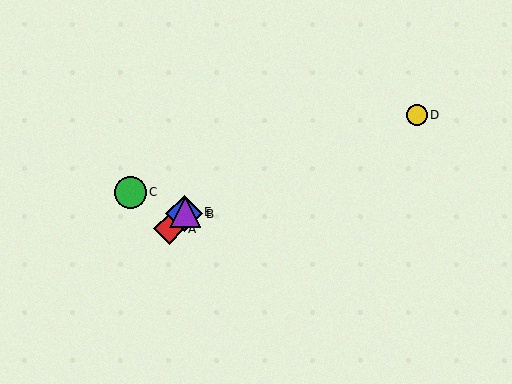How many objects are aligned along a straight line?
3 objects (A, B, E) are aligned along a straight line.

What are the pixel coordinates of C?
Object C is at (130, 192).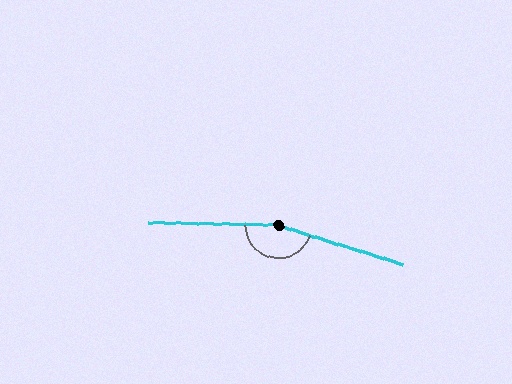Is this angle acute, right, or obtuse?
It is obtuse.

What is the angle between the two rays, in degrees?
Approximately 164 degrees.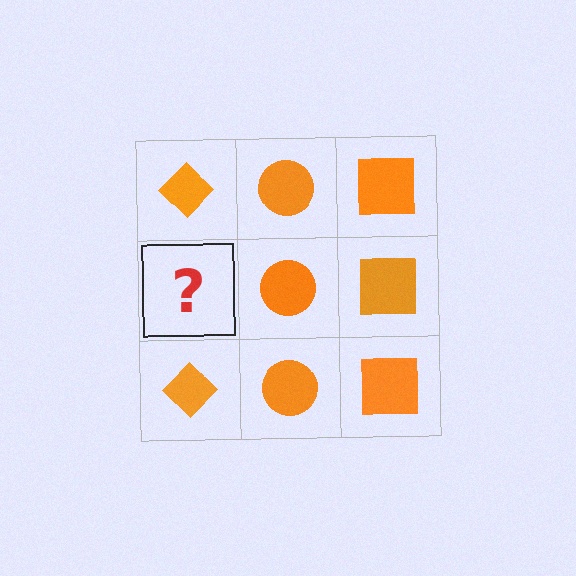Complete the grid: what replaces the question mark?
The question mark should be replaced with an orange diamond.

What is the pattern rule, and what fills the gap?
The rule is that each column has a consistent shape. The gap should be filled with an orange diamond.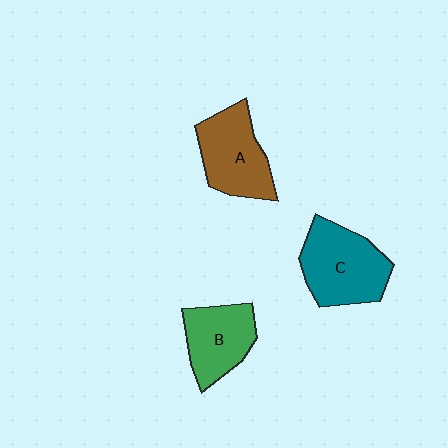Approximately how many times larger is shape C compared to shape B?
Approximately 1.3 times.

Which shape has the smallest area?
Shape B (green).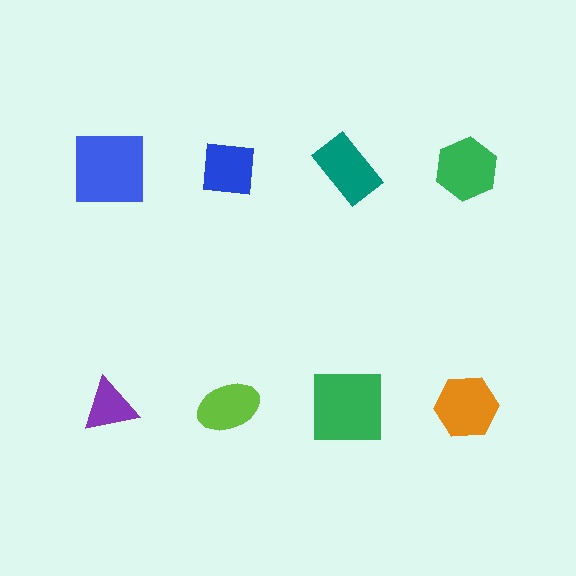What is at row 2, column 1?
A purple triangle.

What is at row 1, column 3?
A teal rectangle.